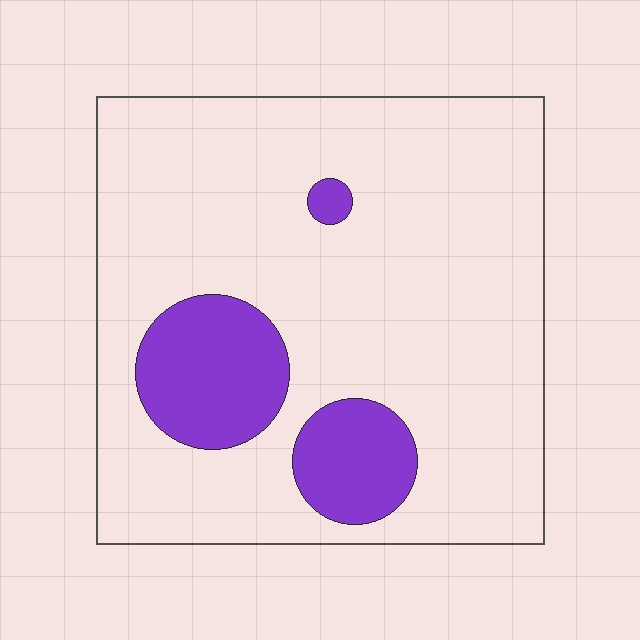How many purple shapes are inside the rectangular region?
3.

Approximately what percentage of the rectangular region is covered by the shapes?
Approximately 15%.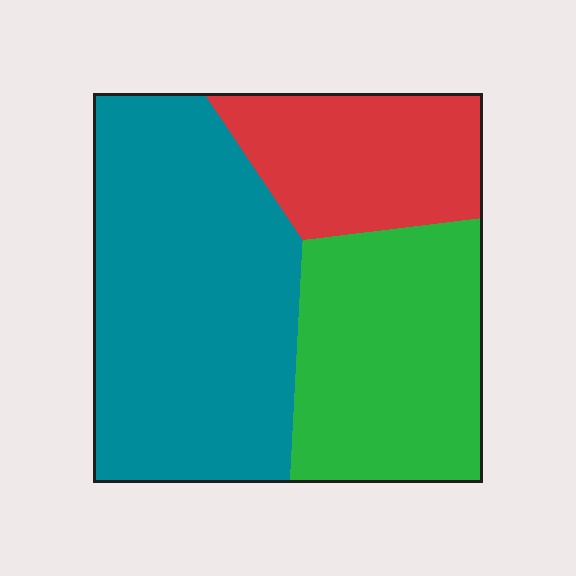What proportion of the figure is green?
Green covers about 30% of the figure.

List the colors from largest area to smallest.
From largest to smallest: teal, green, red.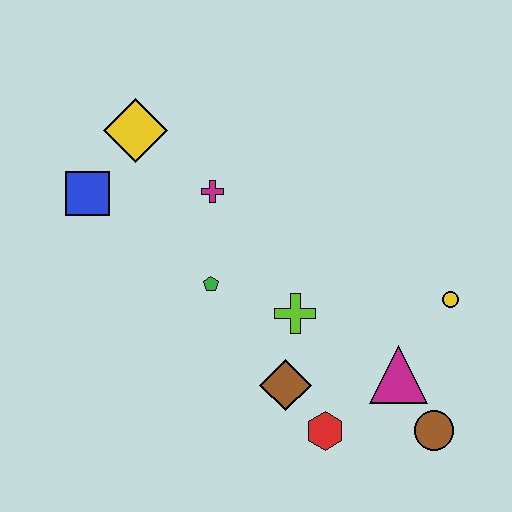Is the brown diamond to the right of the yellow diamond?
Yes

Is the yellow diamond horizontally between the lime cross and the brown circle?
No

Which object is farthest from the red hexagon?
The yellow diamond is farthest from the red hexagon.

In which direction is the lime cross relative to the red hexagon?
The lime cross is above the red hexagon.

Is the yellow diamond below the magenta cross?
No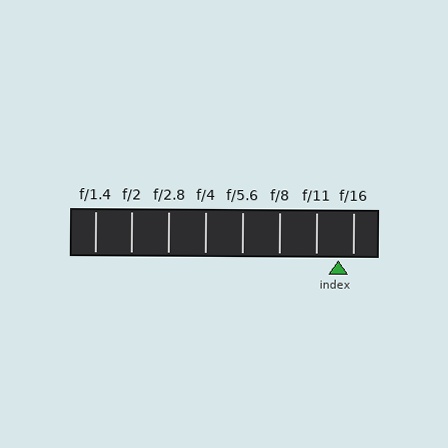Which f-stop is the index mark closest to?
The index mark is closest to f/16.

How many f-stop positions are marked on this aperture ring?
There are 8 f-stop positions marked.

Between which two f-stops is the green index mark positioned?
The index mark is between f/11 and f/16.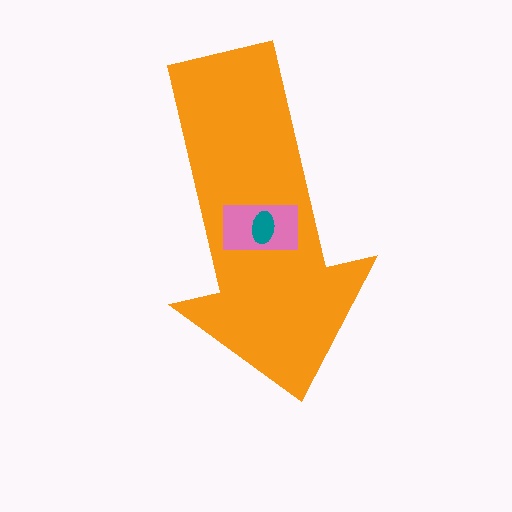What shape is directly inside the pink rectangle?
The teal ellipse.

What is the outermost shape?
The orange arrow.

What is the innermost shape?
The teal ellipse.